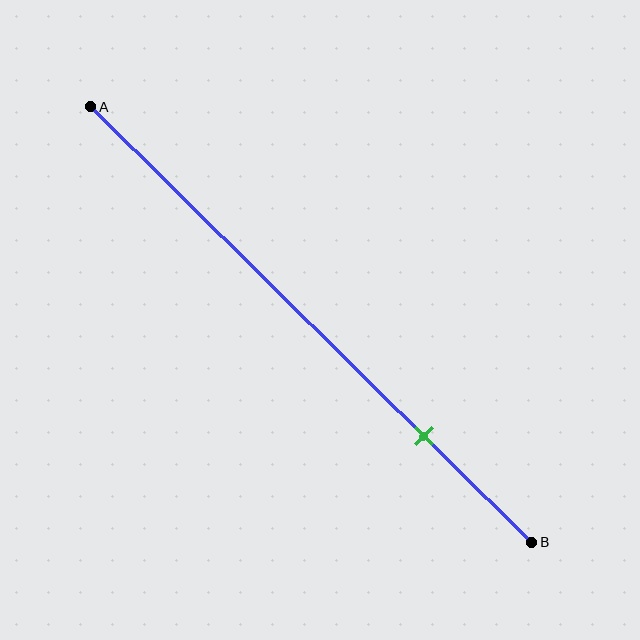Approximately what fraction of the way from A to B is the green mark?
The green mark is approximately 75% of the way from A to B.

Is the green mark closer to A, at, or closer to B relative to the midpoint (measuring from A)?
The green mark is closer to point B than the midpoint of segment AB.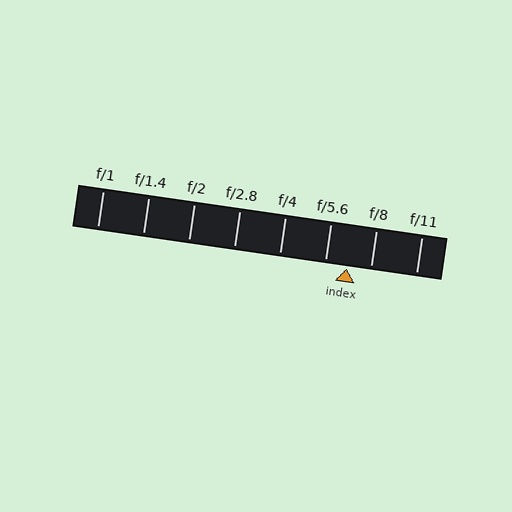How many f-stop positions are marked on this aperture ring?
There are 8 f-stop positions marked.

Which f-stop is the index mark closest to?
The index mark is closest to f/5.6.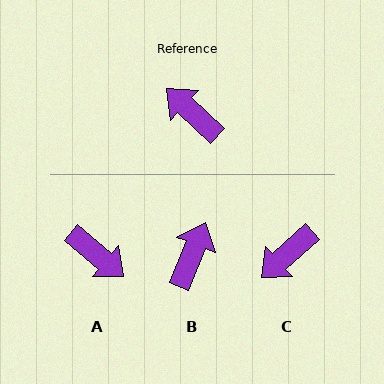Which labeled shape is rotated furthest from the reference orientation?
A, about 177 degrees away.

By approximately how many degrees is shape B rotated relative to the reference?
Approximately 69 degrees clockwise.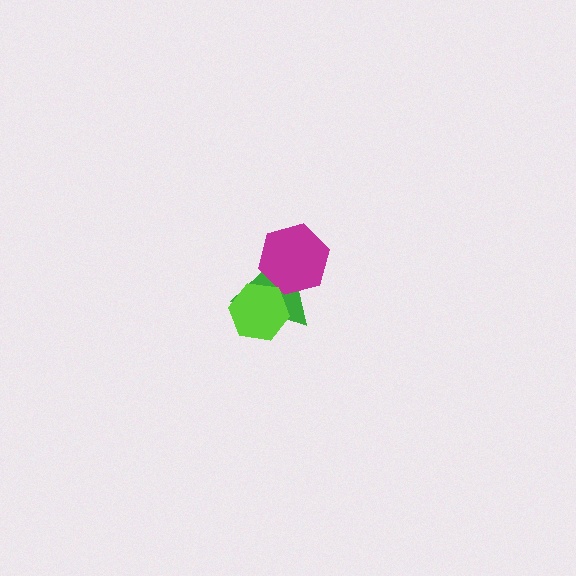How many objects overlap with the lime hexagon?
1 object overlaps with the lime hexagon.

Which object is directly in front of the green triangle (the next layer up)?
The magenta hexagon is directly in front of the green triangle.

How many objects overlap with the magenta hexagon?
1 object overlaps with the magenta hexagon.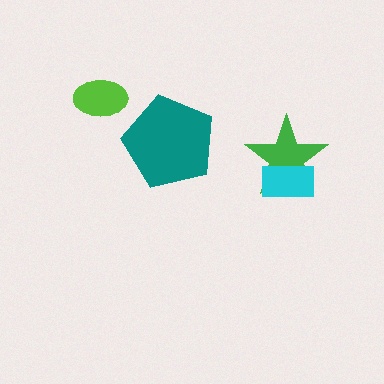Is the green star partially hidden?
Yes, it is partially covered by another shape.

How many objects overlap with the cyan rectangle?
1 object overlaps with the cyan rectangle.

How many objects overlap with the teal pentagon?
0 objects overlap with the teal pentagon.